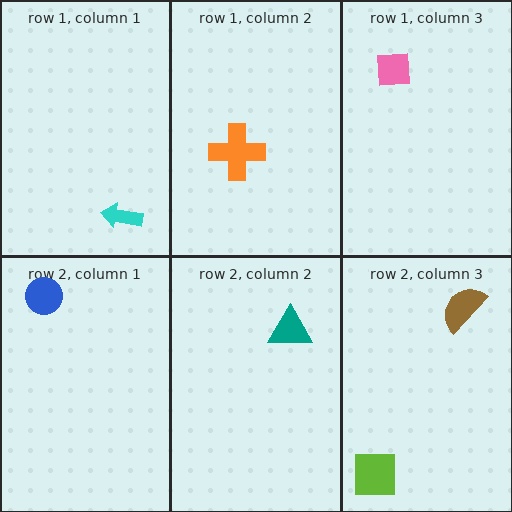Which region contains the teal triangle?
The row 2, column 2 region.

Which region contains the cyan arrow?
The row 1, column 1 region.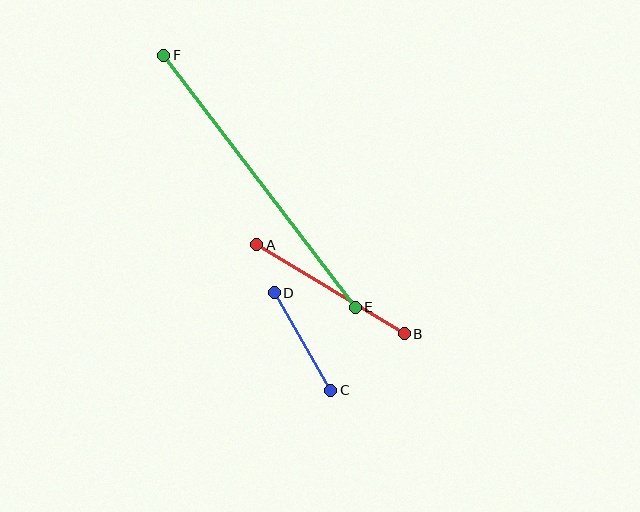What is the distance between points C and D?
The distance is approximately 113 pixels.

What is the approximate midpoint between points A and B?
The midpoint is at approximately (331, 289) pixels.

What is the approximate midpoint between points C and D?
The midpoint is at approximately (302, 342) pixels.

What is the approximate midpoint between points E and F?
The midpoint is at approximately (260, 181) pixels.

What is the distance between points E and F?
The distance is approximately 316 pixels.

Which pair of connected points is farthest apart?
Points E and F are farthest apart.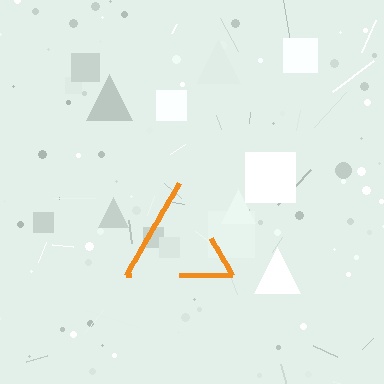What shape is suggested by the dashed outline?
The dashed outline suggests a triangle.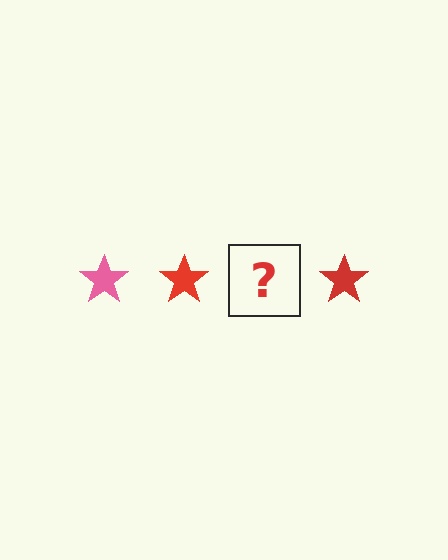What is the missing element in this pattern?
The missing element is a pink star.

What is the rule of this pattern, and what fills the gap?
The rule is that the pattern cycles through pink, red stars. The gap should be filled with a pink star.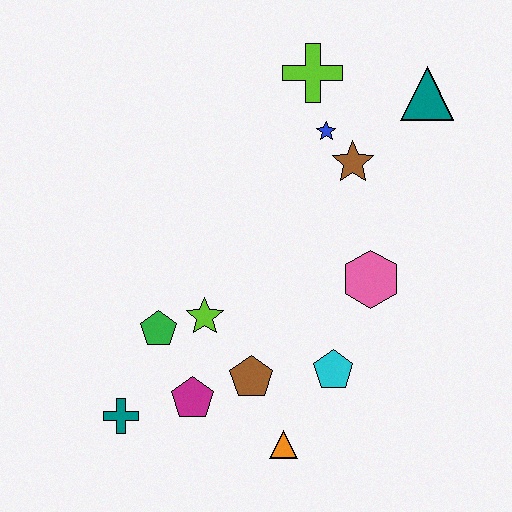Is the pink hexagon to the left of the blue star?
No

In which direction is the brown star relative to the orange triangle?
The brown star is above the orange triangle.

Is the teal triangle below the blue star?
No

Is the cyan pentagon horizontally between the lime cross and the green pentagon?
No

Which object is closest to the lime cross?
The blue star is closest to the lime cross.